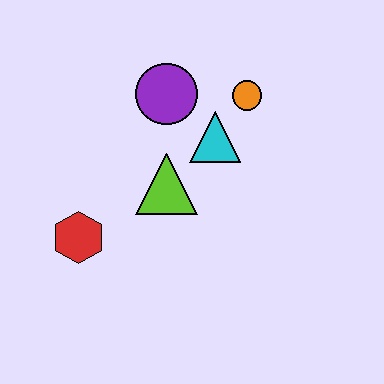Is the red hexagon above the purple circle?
No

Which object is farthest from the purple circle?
The red hexagon is farthest from the purple circle.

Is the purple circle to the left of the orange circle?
Yes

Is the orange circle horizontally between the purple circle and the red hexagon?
No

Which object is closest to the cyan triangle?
The orange circle is closest to the cyan triangle.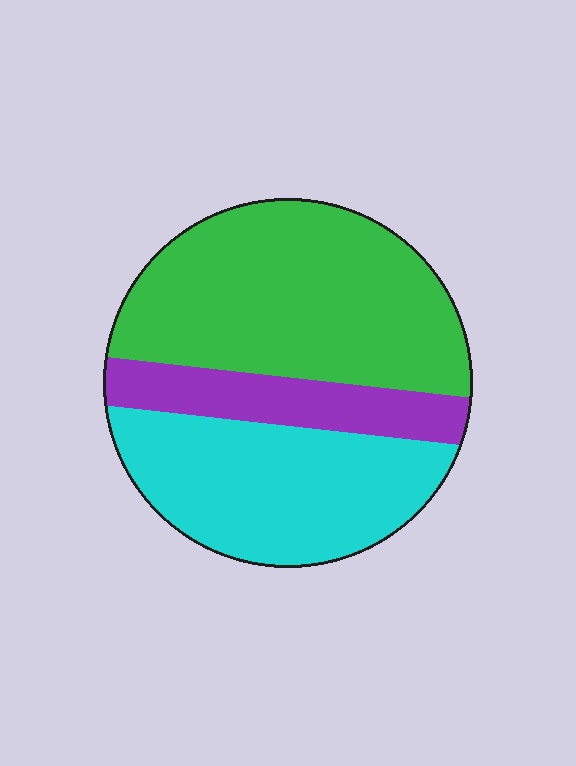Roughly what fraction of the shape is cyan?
Cyan takes up about three eighths (3/8) of the shape.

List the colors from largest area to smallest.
From largest to smallest: green, cyan, purple.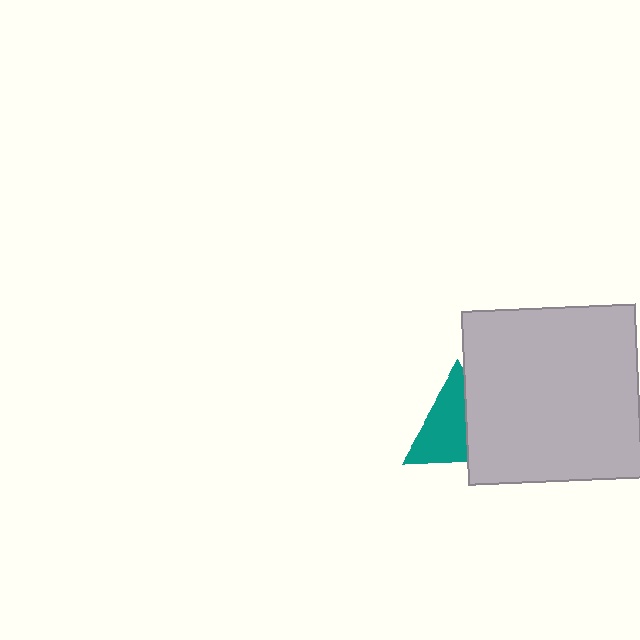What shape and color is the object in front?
The object in front is a light gray square.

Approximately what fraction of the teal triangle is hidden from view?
Roughly 40% of the teal triangle is hidden behind the light gray square.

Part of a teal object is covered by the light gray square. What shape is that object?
It is a triangle.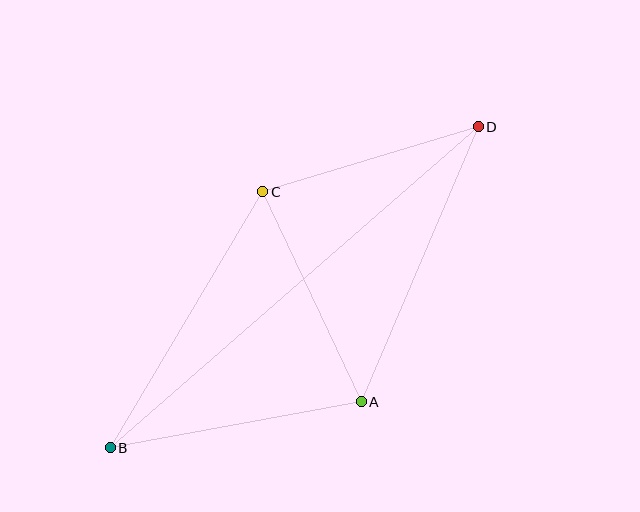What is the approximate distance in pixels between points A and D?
The distance between A and D is approximately 299 pixels.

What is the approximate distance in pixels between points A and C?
The distance between A and C is approximately 232 pixels.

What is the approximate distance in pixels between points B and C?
The distance between B and C is approximately 298 pixels.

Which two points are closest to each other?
Points C and D are closest to each other.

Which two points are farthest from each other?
Points B and D are farthest from each other.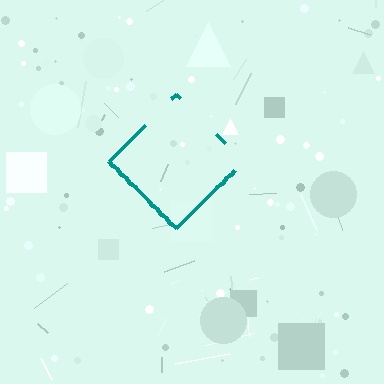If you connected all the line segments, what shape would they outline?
They would outline a diamond.